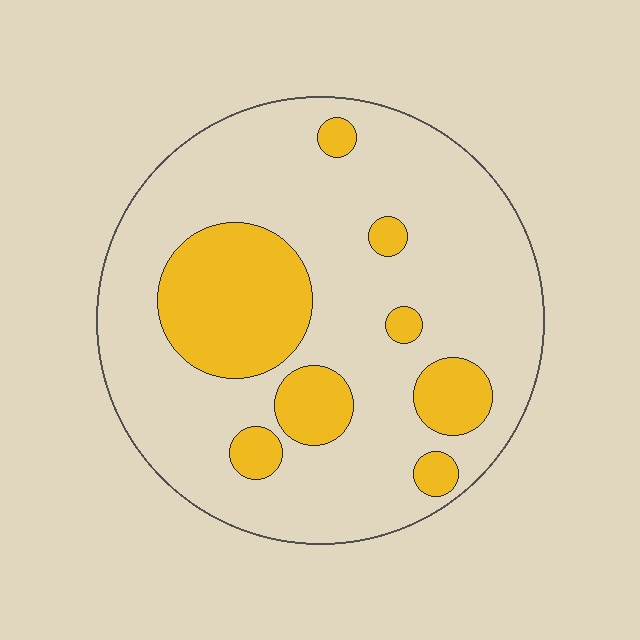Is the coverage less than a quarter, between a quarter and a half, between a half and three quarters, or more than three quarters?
Less than a quarter.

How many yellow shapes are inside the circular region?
8.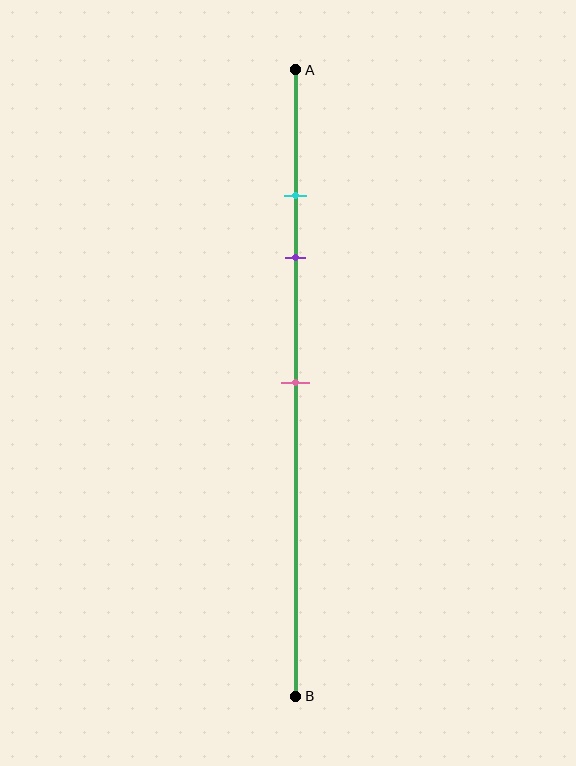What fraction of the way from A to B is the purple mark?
The purple mark is approximately 30% (0.3) of the way from A to B.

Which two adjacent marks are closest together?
The cyan and purple marks are the closest adjacent pair.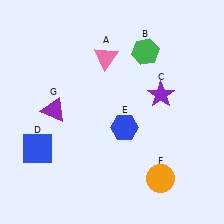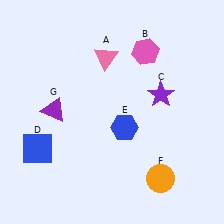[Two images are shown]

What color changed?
The hexagon (B) changed from green in Image 1 to pink in Image 2.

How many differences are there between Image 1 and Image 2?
There is 1 difference between the two images.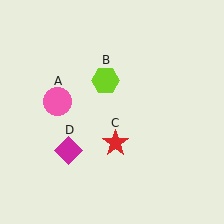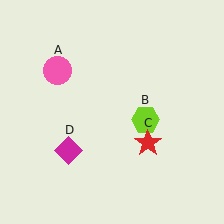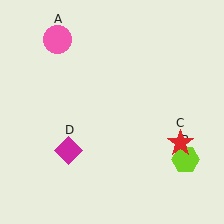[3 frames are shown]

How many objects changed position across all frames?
3 objects changed position: pink circle (object A), lime hexagon (object B), red star (object C).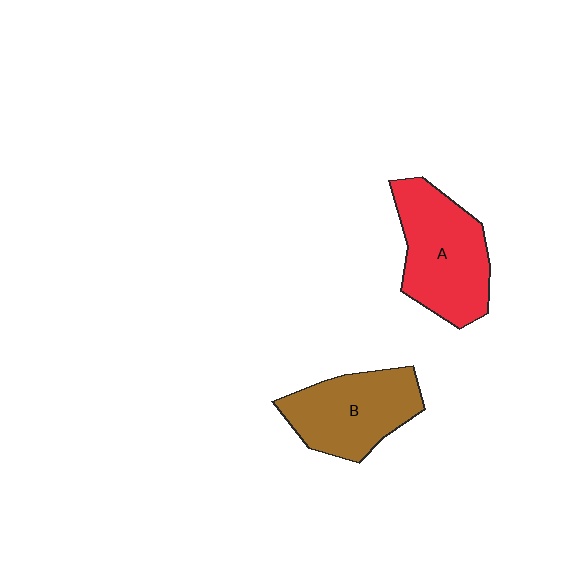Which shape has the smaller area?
Shape B (brown).